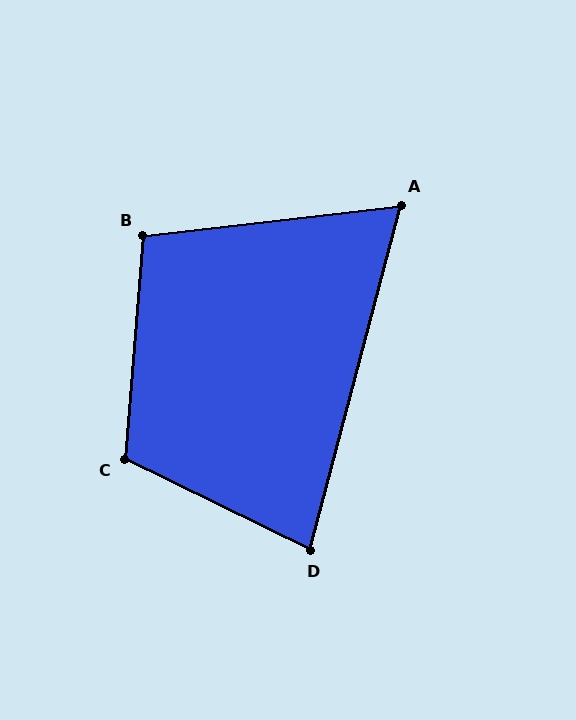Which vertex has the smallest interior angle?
A, at approximately 69 degrees.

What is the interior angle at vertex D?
Approximately 79 degrees (acute).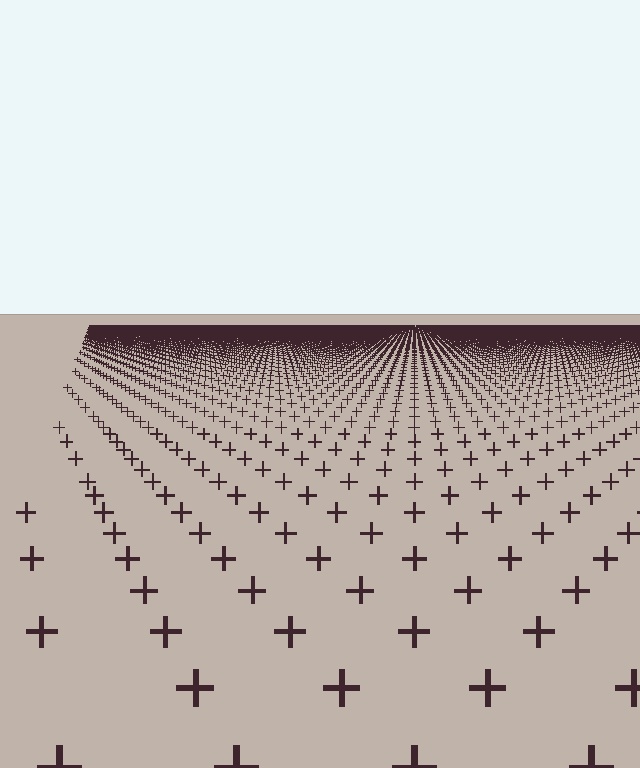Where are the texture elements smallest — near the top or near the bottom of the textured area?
Near the top.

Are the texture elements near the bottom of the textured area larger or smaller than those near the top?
Larger. Near the bottom, elements are closer to the viewer and appear at a bigger on-screen size.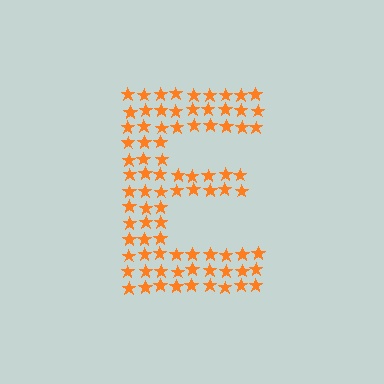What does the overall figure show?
The overall figure shows the letter E.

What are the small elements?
The small elements are stars.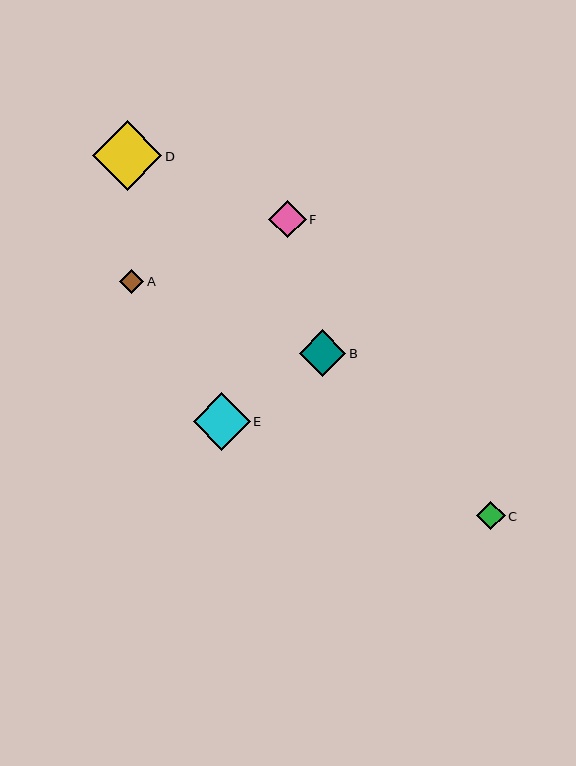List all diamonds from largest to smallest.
From largest to smallest: D, E, B, F, C, A.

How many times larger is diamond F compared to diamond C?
Diamond F is approximately 1.3 times the size of diamond C.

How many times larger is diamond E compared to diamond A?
Diamond E is approximately 2.4 times the size of diamond A.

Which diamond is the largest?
Diamond D is the largest with a size of approximately 70 pixels.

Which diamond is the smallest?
Diamond A is the smallest with a size of approximately 24 pixels.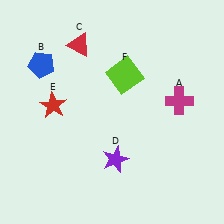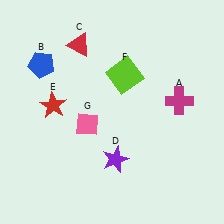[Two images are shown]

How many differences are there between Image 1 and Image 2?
There is 1 difference between the two images.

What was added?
A pink diamond (G) was added in Image 2.